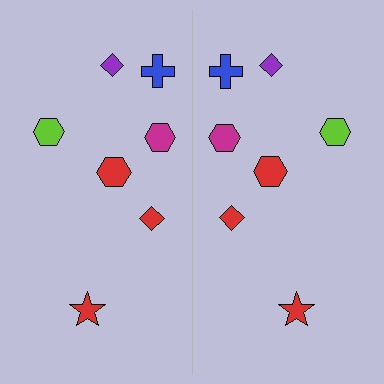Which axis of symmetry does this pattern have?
The pattern has a vertical axis of symmetry running through the center of the image.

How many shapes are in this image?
There are 14 shapes in this image.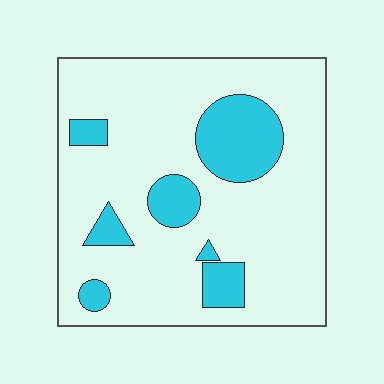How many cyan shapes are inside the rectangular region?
7.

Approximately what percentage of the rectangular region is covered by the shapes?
Approximately 20%.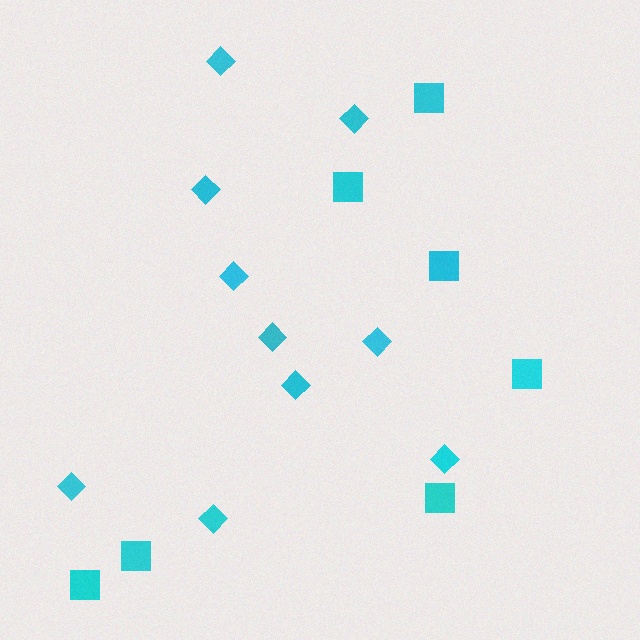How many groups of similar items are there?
There are 2 groups: one group of diamonds (10) and one group of squares (7).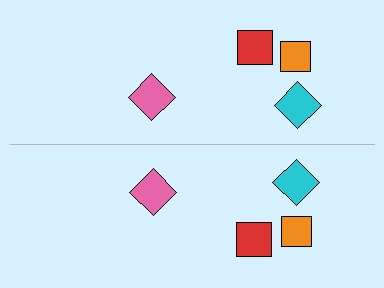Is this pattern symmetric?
Yes, this pattern has bilateral (reflection) symmetry.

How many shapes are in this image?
There are 8 shapes in this image.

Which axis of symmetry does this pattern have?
The pattern has a horizontal axis of symmetry running through the center of the image.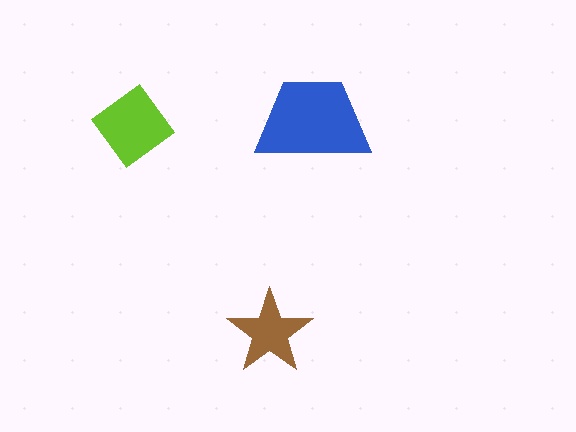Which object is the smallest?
The brown star.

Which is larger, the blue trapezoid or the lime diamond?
The blue trapezoid.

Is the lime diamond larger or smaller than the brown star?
Larger.